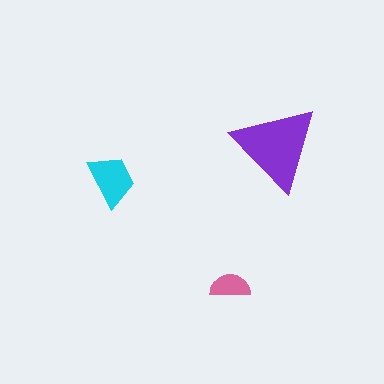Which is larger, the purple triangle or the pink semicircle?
The purple triangle.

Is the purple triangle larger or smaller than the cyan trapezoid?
Larger.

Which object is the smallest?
The pink semicircle.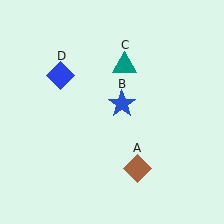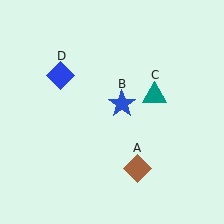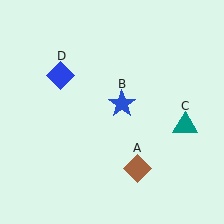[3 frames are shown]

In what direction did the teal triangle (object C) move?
The teal triangle (object C) moved down and to the right.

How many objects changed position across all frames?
1 object changed position: teal triangle (object C).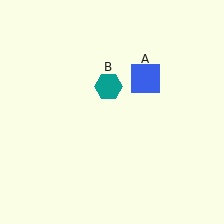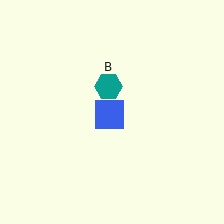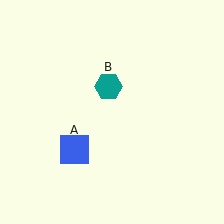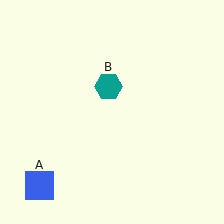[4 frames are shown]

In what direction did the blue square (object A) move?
The blue square (object A) moved down and to the left.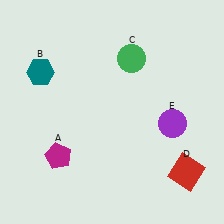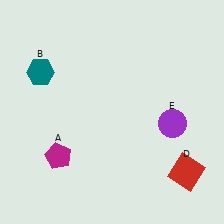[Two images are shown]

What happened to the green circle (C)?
The green circle (C) was removed in Image 2. It was in the top-right area of Image 1.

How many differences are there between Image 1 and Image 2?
There is 1 difference between the two images.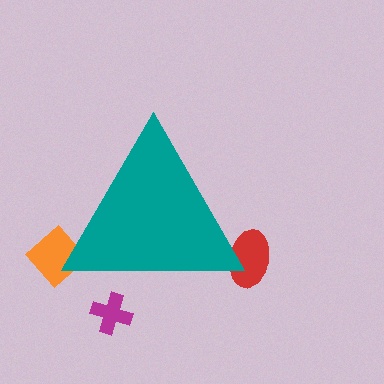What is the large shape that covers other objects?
A teal triangle.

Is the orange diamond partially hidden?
Yes, the orange diamond is partially hidden behind the teal triangle.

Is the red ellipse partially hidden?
Yes, the red ellipse is partially hidden behind the teal triangle.